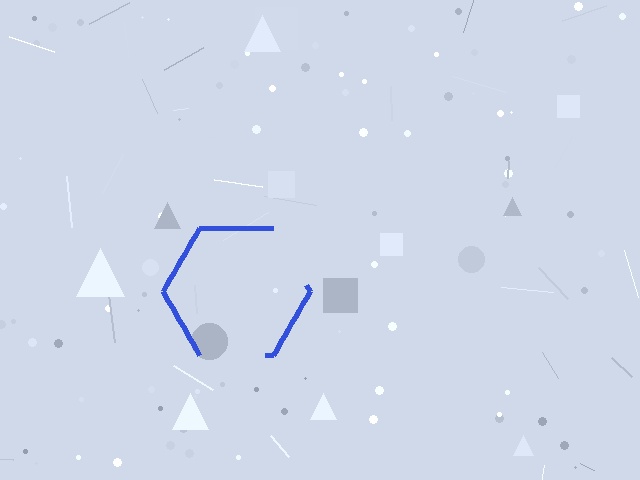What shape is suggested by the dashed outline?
The dashed outline suggests a hexagon.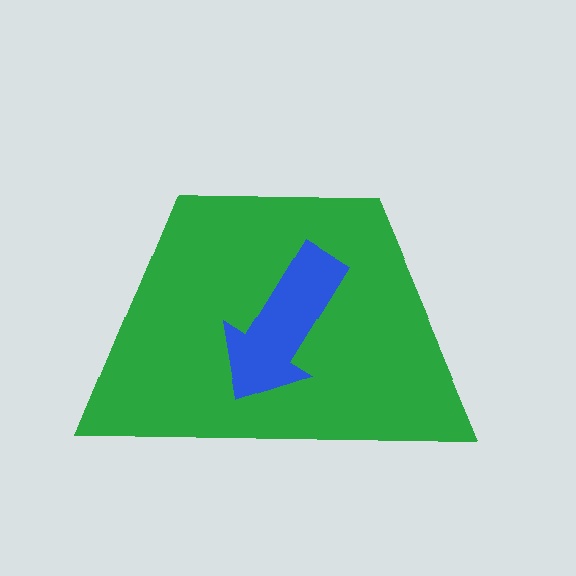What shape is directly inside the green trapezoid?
The blue arrow.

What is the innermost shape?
The blue arrow.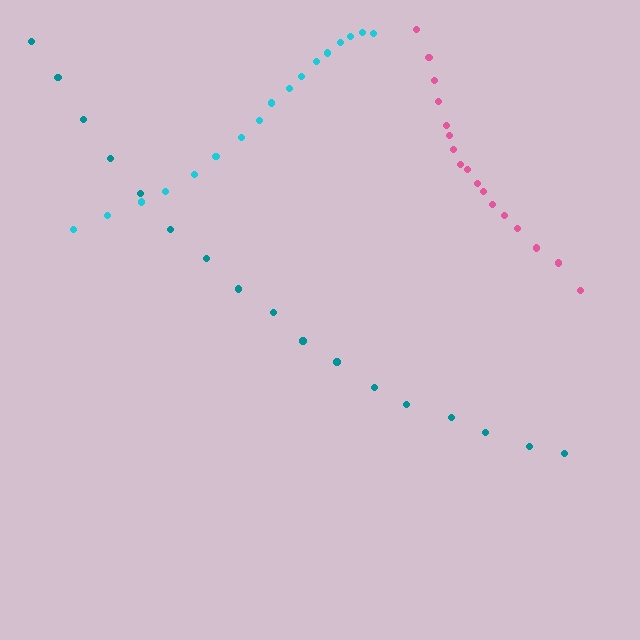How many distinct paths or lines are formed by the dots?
There are 3 distinct paths.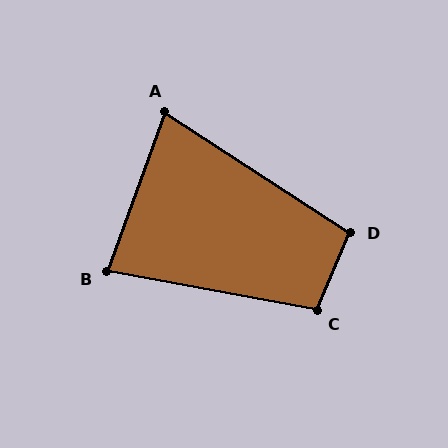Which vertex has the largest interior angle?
C, at approximately 103 degrees.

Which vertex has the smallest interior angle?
A, at approximately 77 degrees.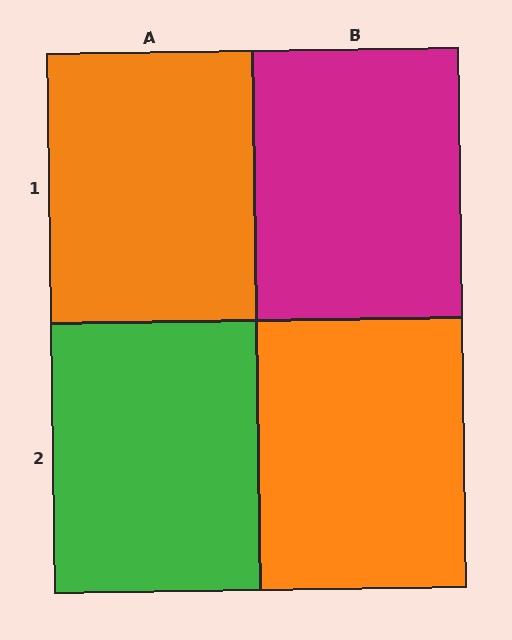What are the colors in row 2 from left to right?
Green, orange.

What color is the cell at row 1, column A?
Orange.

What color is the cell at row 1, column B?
Magenta.